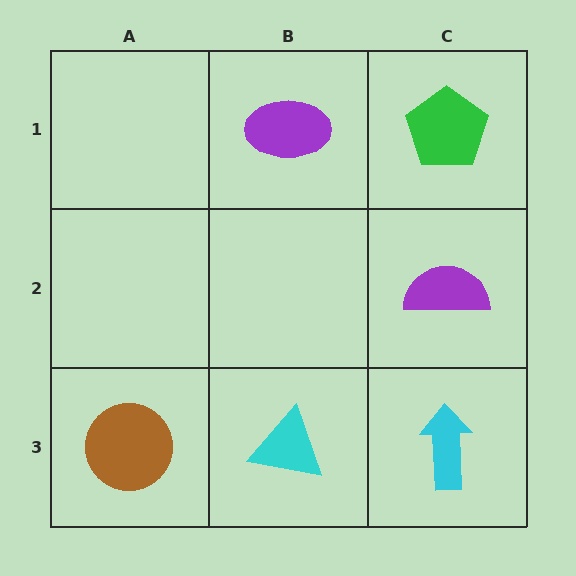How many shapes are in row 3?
3 shapes.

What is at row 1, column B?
A purple ellipse.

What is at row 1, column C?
A green pentagon.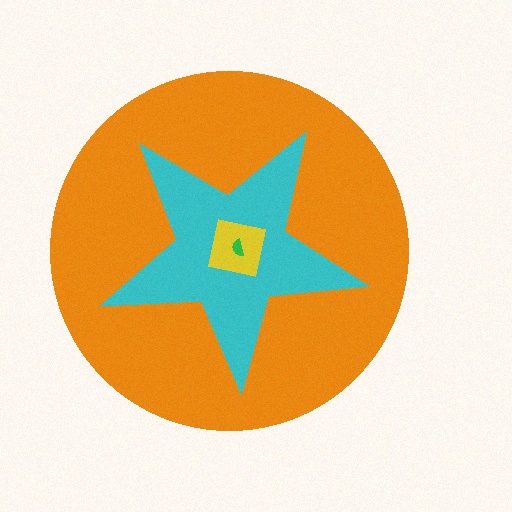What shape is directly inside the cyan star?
The yellow square.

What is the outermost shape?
The orange circle.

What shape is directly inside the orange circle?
The cyan star.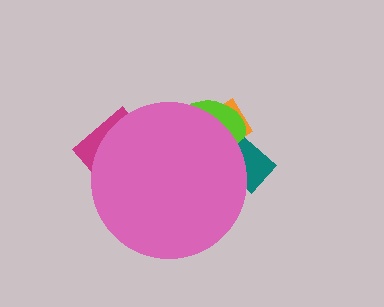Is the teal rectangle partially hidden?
Yes, the teal rectangle is partially hidden behind the pink circle.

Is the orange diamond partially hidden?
Yes, the orange diamond is partially hidden behind the pink circle.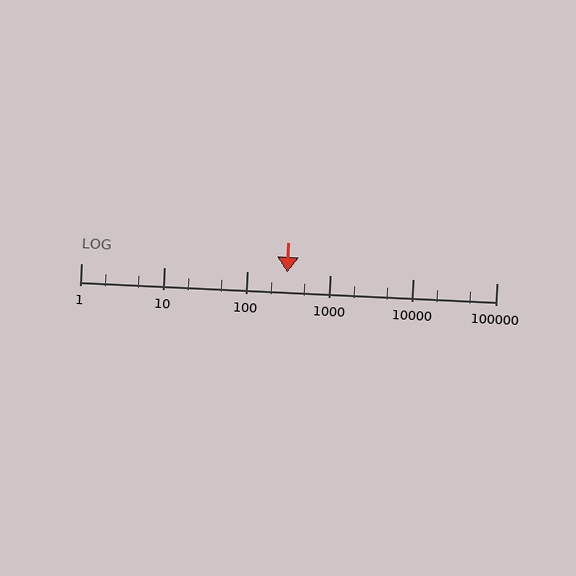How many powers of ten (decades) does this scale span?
The scale spans 5 decades, from 1 to 100000.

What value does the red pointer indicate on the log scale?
The pointer indicates approximately 300.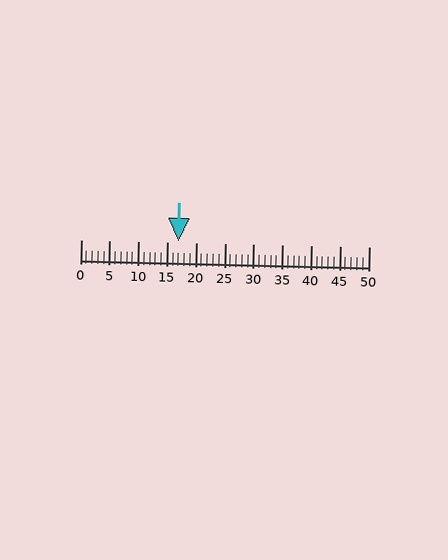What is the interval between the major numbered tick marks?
The major tick marks are spaced 5 units apart.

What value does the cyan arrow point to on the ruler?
The cyan arrow points to approximately 17.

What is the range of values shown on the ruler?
The ruler shows values from 0 to 50.